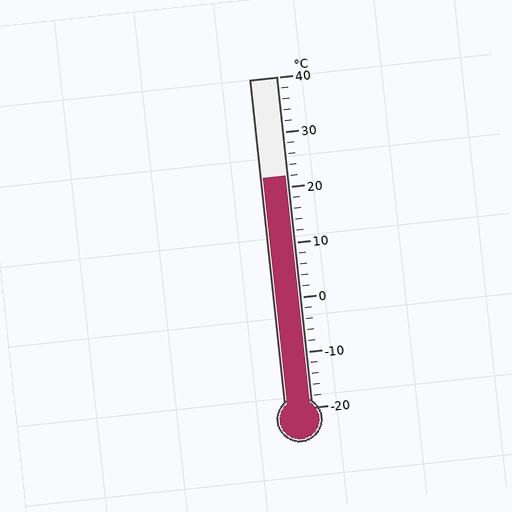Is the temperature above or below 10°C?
The temperature is above 10°C.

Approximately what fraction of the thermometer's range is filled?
The thermometer is filled to approximately 70% of its range.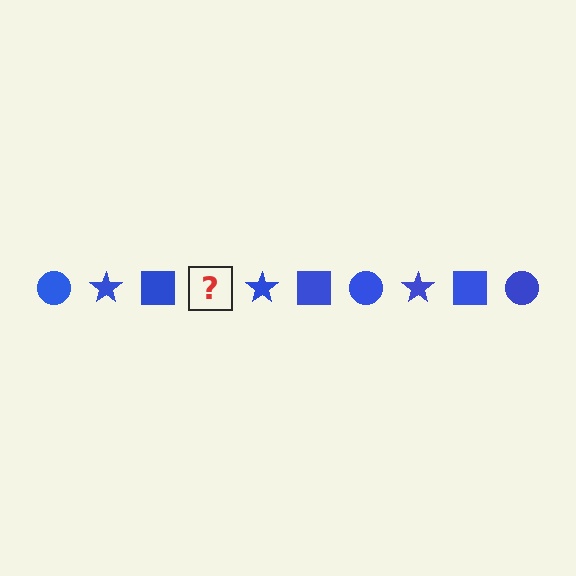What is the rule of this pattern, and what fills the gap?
The rule is that the pattern cycles through circle, star, square shapes in blue. The gap should be filled with a blue circle.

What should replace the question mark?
The question mark should be replaced with a blue circle.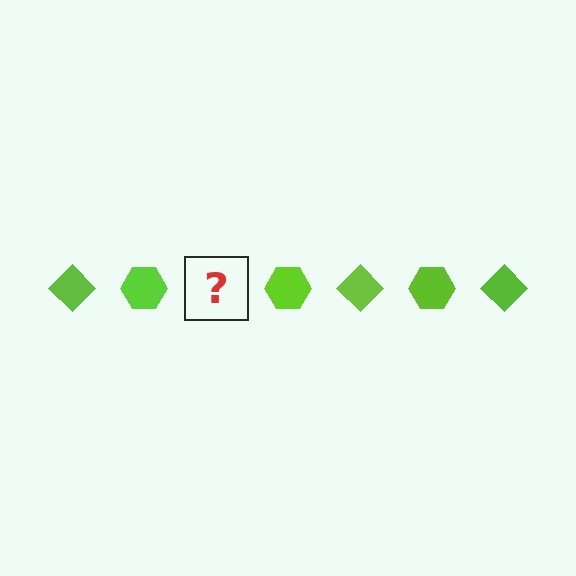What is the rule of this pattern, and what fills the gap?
The rule is that the pattern cycles through diamond, hexagon shapes in lime. The gap should be filled with a lime diamond.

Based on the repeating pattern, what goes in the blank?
The blank should be a lime diamond.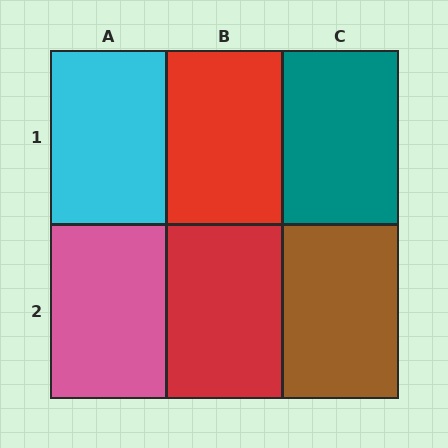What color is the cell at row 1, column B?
Red.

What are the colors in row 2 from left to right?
Pink, red, brown.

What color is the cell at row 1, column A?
Cyan.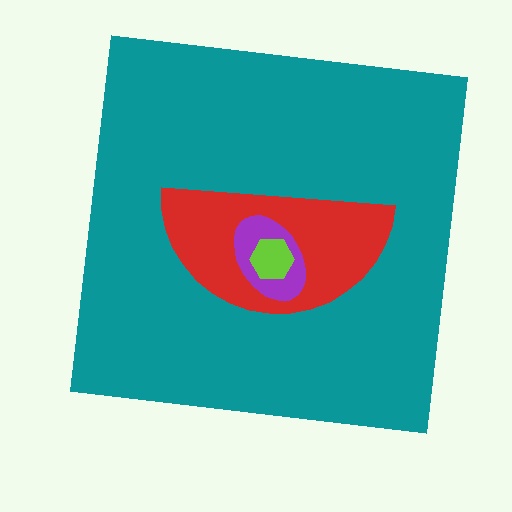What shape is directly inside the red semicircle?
The purple ellipse.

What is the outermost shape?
The teal square.